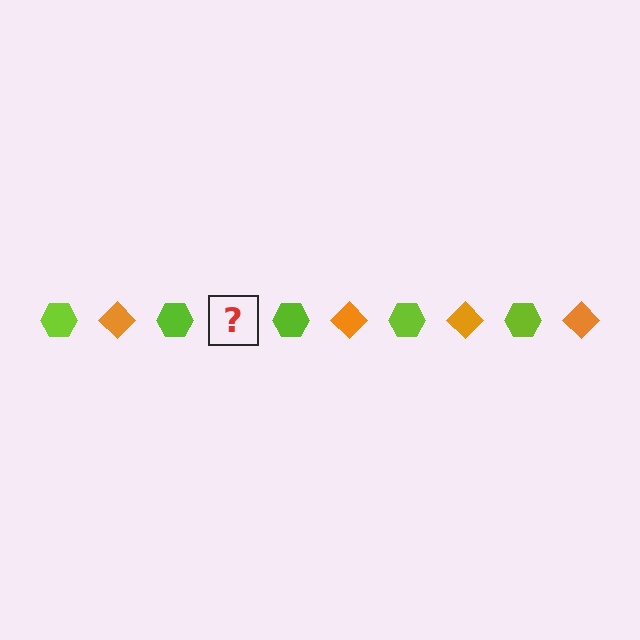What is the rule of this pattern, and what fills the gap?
The rule is that the pattern alternates between lime hexagon and orange diamond. The gap should be filled with an orange diamond.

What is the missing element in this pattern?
The missing element is an orange diamond.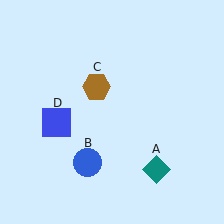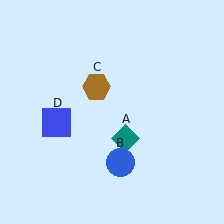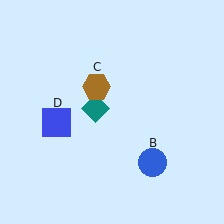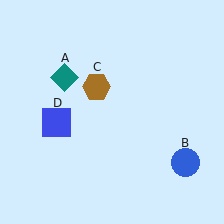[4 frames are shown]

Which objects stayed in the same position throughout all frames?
Brown hexagon (object C) and blue square (object D) remained stationary.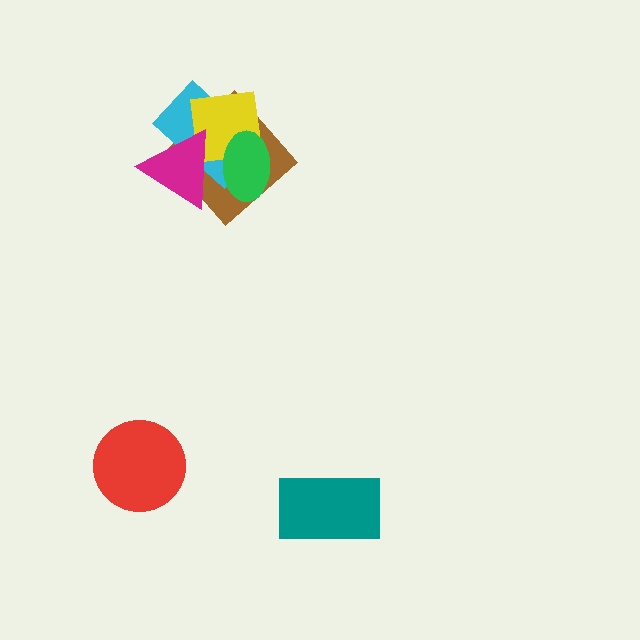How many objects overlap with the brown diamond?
4 objects overlap with the brown diamond.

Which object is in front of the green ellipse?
The magenta triangle is in front of the green ellipse.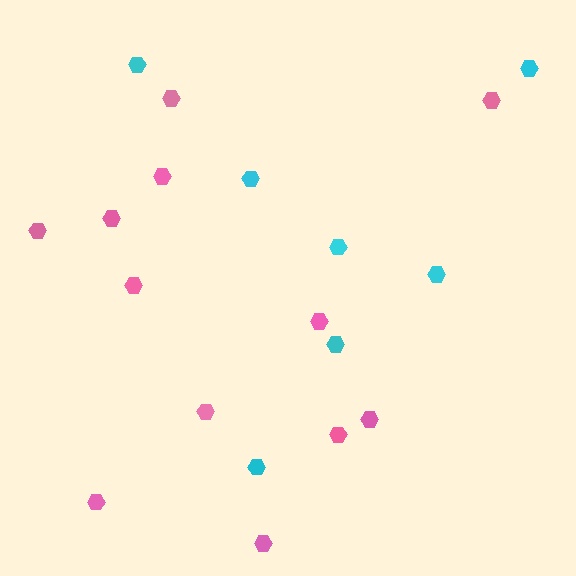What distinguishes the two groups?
There are 2 groups: one group of cyan hexagons (7) and one group of pink hexagons (12).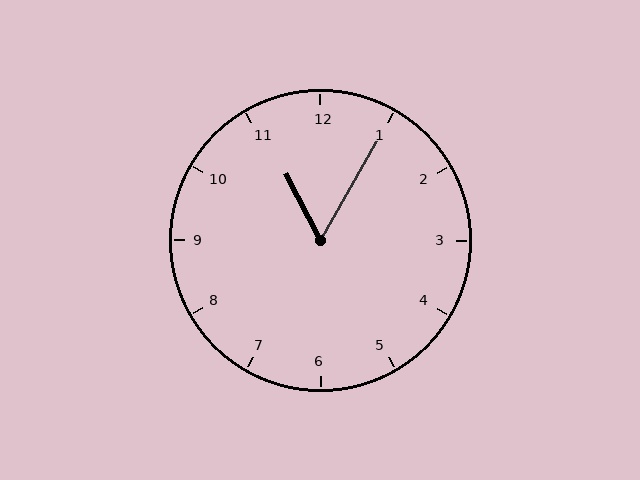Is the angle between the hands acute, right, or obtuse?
It is acute.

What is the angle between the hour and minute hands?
Approximately 58 degrees.